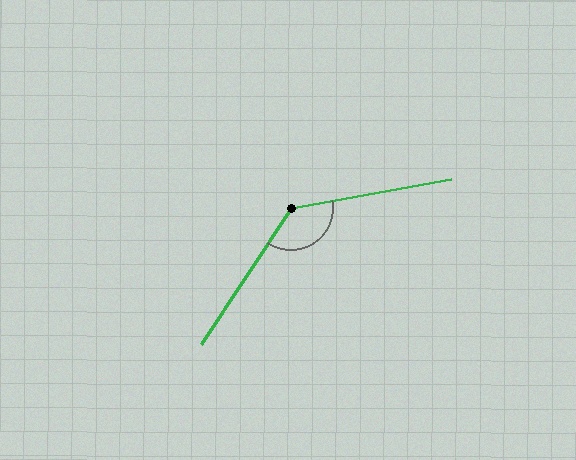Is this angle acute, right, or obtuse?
It is obtuse.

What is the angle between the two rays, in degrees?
Approximately 134 degrees.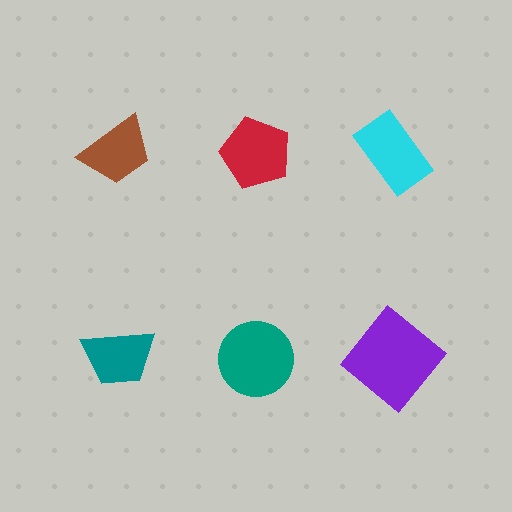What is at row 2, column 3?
A purple diamond.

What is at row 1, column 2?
A red pentagon.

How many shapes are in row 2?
3 shapes.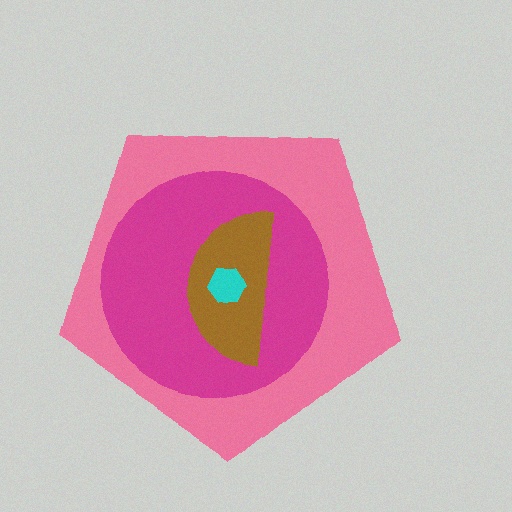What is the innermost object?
The cyan hexagon.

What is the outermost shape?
The pink pentagon.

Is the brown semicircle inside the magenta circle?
Yes.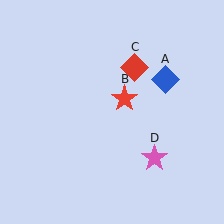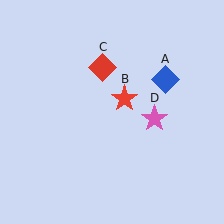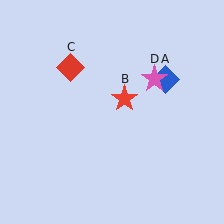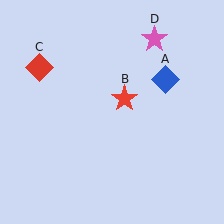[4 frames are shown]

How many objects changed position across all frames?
2 objects changed position: red diamond (object C), pink star (object D).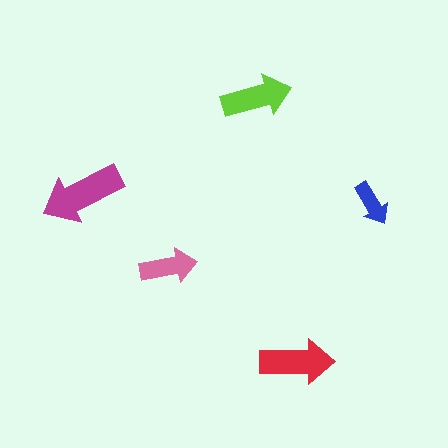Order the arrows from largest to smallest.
the magenta one, the red one, the lime one, the pink one, the blue one.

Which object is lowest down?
The red arrow is bottommost.